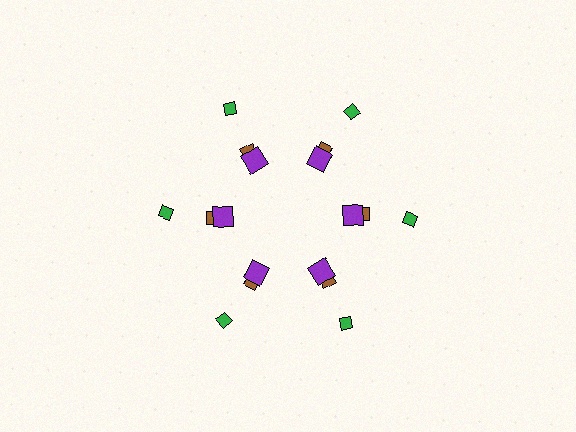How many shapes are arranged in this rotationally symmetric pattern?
There are 18 shapes, arranged in 6 groups of 3.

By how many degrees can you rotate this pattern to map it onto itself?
The pattern maps onto itself every 60 degrees of rotation.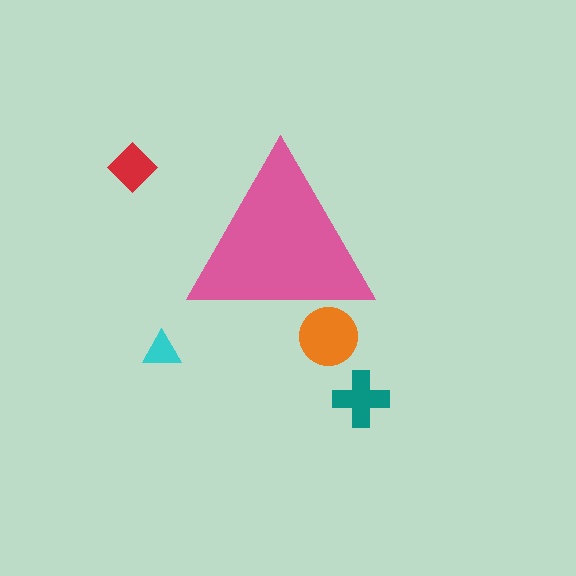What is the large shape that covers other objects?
A pink triangle.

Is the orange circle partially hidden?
Yes, the orange circle is partially hidden behind the pink triangle.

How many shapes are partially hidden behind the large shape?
1 shape is partially hidden.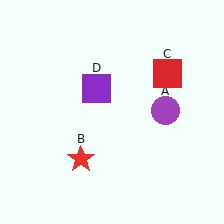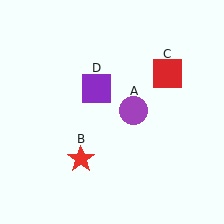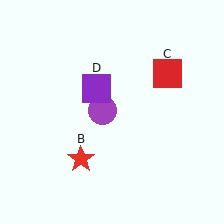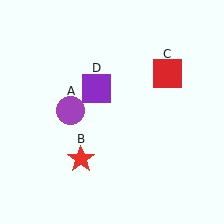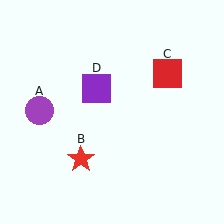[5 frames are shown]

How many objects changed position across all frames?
1 object changed position: purple circle (object A).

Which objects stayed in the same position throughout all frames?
Red star (object B) and red square (object C) and purple square (object D) remained stationary.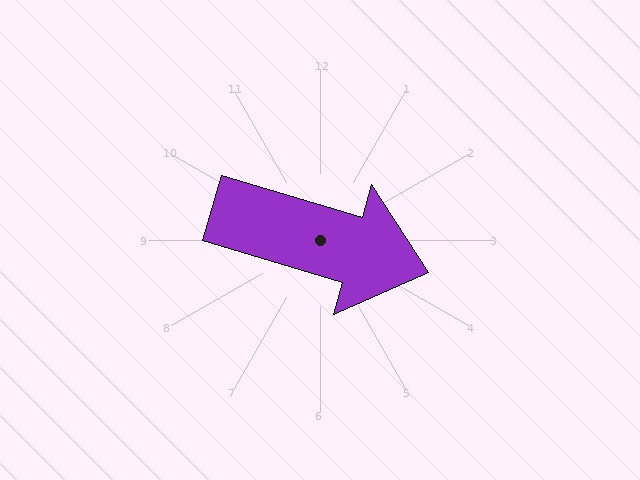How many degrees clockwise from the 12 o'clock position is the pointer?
Approximately 107 degrees.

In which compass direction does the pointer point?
East.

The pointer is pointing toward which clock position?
Roughly 4 o'clock.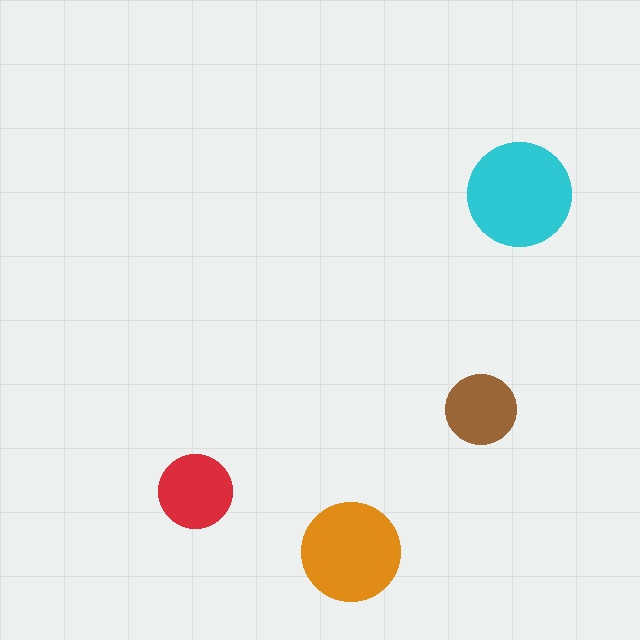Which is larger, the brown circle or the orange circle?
The orange one.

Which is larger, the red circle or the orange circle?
The orange one.